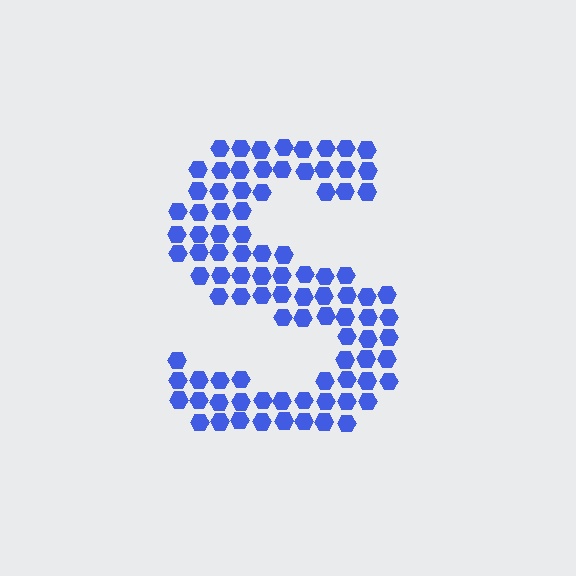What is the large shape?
The large shape is the letter S.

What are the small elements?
The small elements are hexagons.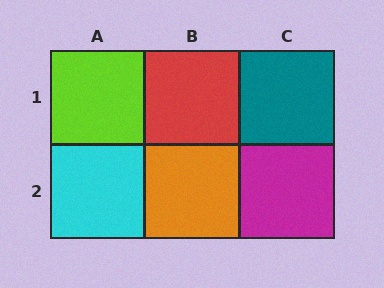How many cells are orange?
1 cell is orange.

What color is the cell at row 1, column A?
Lime.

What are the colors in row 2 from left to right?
Cyan, orange, magenta.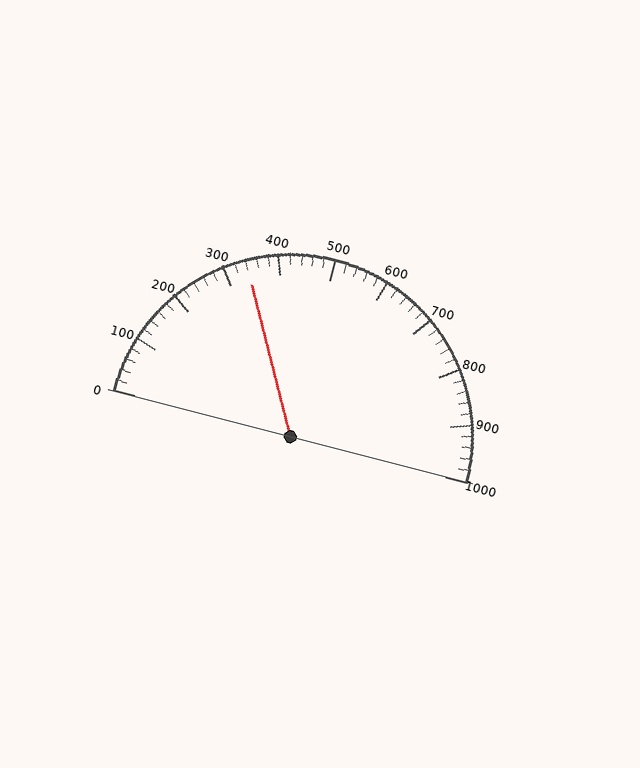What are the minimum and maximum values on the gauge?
The gauge ranges from 0 to 1000.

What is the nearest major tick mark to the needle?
The nearest major tick mark is 300.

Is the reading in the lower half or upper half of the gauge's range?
The reading is in the lower half of the range (0 to 1000).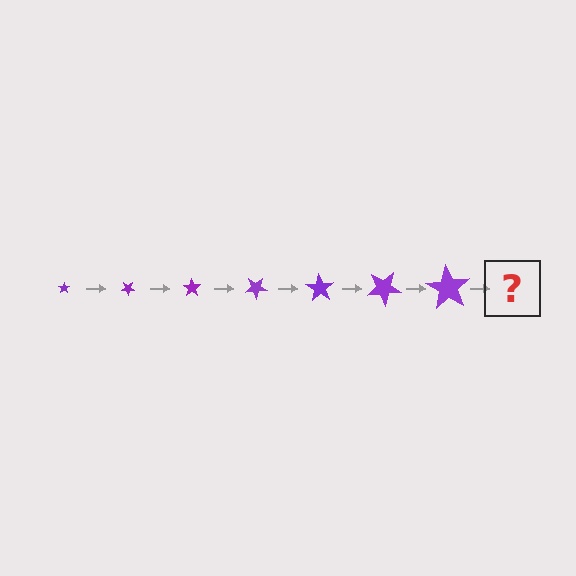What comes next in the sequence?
The next element should be a star, larger than the previous one and rotated 245 degrees from the start.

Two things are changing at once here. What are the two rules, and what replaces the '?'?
The two rules are that the star grows larger each step and it rotates 35 degrees each step. The '?' should be a star, larger than the previous one and rotated 245 degrees from the start.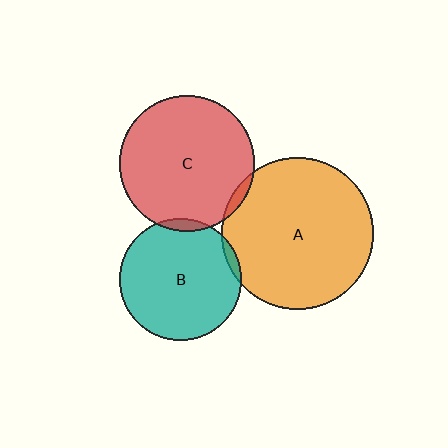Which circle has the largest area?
Circle A (orange).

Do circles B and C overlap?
Yes.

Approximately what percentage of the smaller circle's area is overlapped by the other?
Approximately 5%.